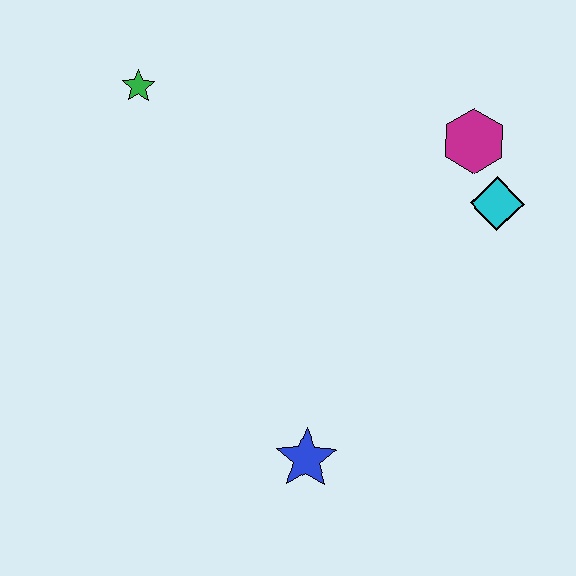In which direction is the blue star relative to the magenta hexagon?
The blue star is below the magenta hexagon.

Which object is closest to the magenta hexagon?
The cyan diamond is closest to the magenta hexagon.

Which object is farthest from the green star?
The blue star is farthest from the green star.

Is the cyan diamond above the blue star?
Yes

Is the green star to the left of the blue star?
Yes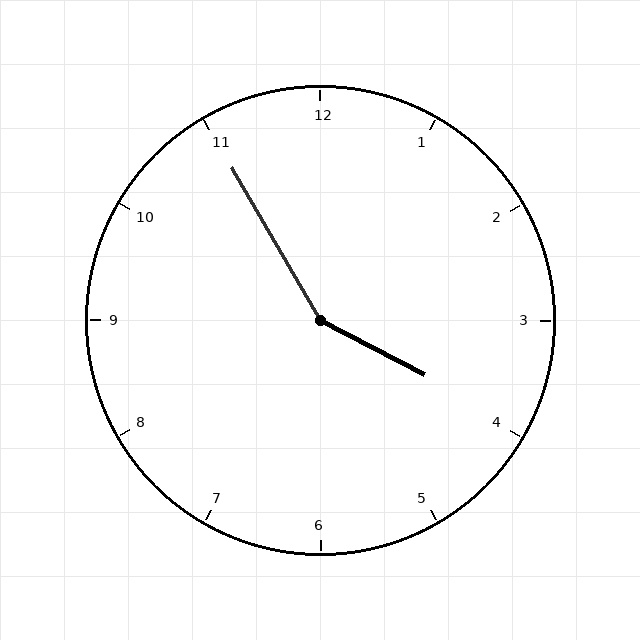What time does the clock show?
3:55.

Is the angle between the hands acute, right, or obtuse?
It is obtuse.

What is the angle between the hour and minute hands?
Approximately 148 degrees.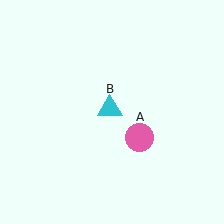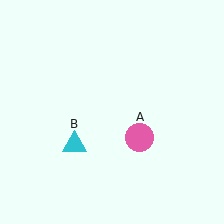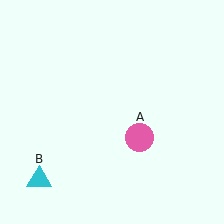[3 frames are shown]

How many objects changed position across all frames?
1 object changed position: cyan triangle (object B).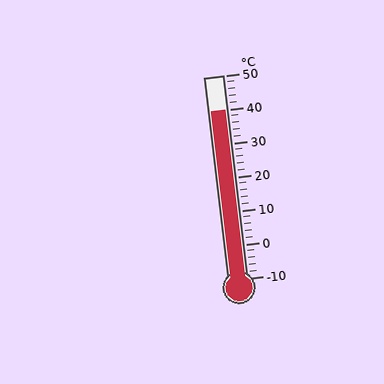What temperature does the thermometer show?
The thermometer shows approximately 40°C.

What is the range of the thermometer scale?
The thermometer scale ranges from -10°C to 50°C.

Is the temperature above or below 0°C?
The temperature is above 0°C.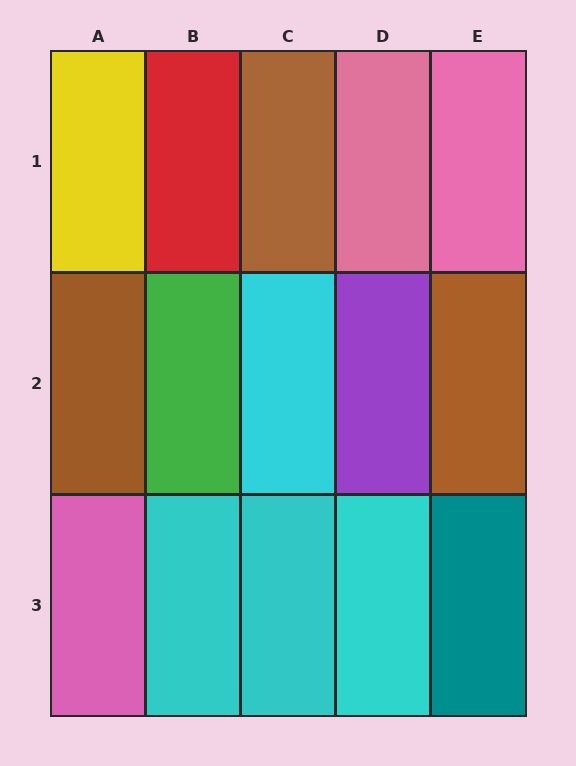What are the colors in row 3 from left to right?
Pink, cyan, cyan, cyan, teal.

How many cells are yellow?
1 cell is yellow.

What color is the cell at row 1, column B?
Red.